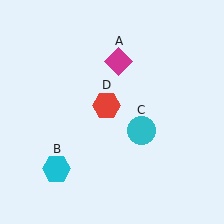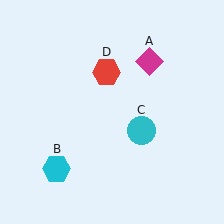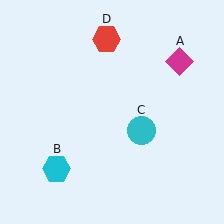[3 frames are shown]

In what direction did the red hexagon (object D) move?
The red hexagon (object D) moved up.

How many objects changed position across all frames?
2 objects changed position: magenta diamond (object A), red hexagon (object D).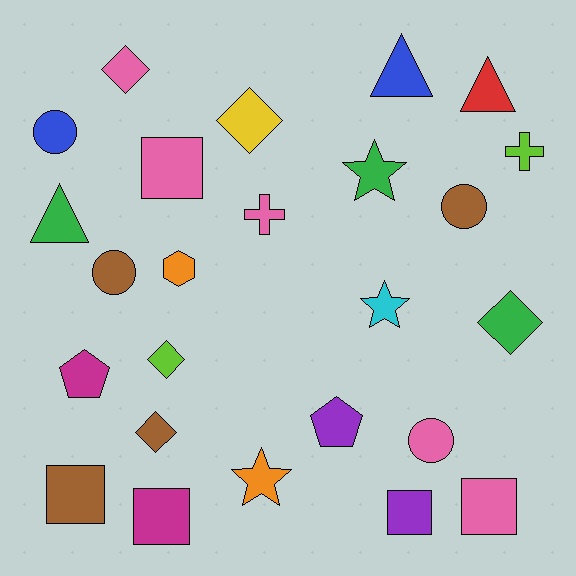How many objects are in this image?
There are 25 objects.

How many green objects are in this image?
There are 3 green objects.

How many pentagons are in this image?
There are 2 pentagons.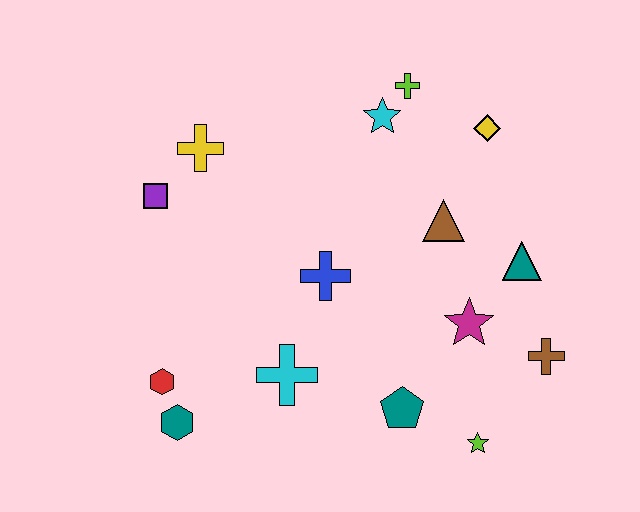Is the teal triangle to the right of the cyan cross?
Yes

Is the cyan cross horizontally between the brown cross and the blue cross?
No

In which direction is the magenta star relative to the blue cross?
The magenta star is to the right of the blue cross.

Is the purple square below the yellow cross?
Yes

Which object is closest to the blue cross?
The cyan cross is closest to the blue cross.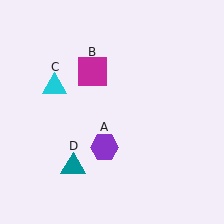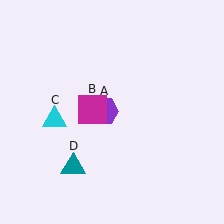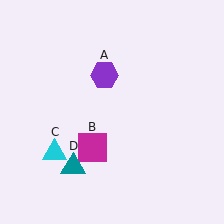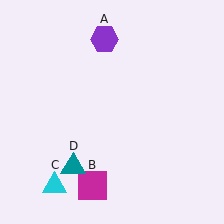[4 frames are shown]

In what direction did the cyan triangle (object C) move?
The cyan triangle (object C) moved down.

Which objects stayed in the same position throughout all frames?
Teal triangle (object D) remained stationary.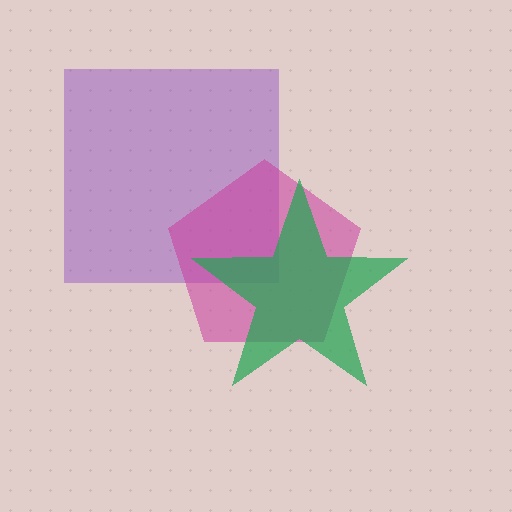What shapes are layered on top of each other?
The layered shapes are: a purple square, a magenta pentagon, a green star.